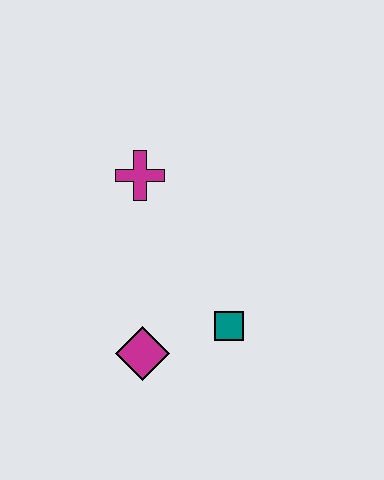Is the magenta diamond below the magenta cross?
Yes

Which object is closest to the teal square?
The magenta diamond is closest to the teal square.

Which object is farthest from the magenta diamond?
The magenta cross is farthest from the magenta diamond.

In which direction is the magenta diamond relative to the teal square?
The magenta diamond is to the left of the teal square.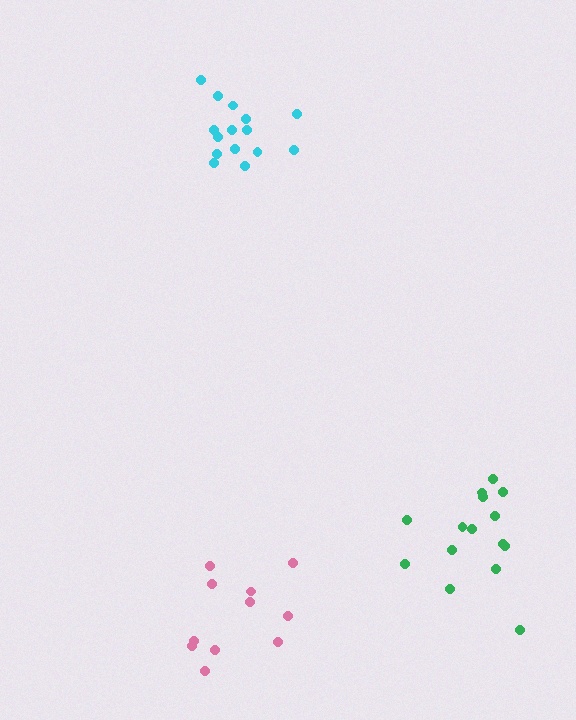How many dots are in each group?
Group 1: 11 dots, Group 2: 15 dots, Group 3: 15 dots (41 total).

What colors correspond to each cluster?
The clusters are colored: pink, cyan, green.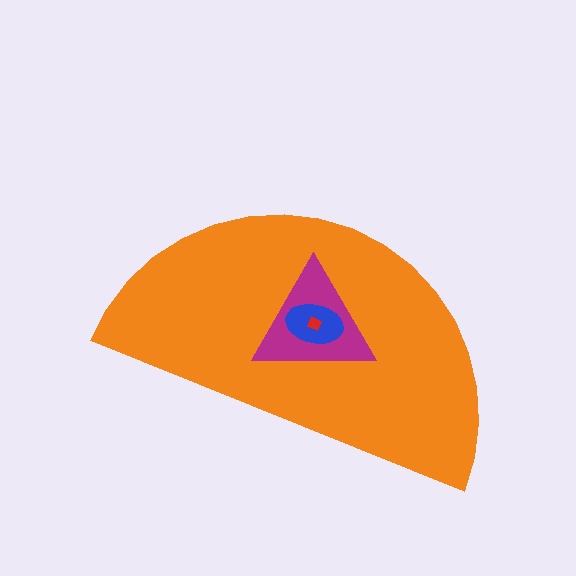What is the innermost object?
The red diamond.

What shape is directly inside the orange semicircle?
The magenta triangle.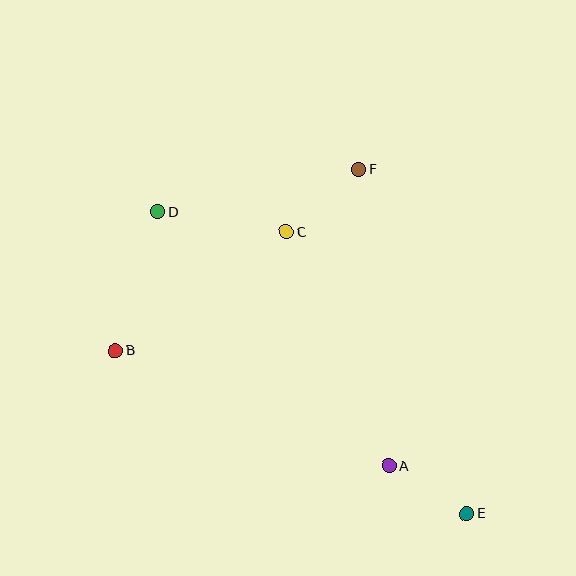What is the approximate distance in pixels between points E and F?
The distance between E and F is approximately 361 pixels.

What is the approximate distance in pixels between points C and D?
The distance between C and D is approximately 130 pixels.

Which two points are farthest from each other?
Points D and E are farthest from each other.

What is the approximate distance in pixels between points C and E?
The distance between C and E is approximately 335 pixels.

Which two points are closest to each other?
Points A and E are closest to each other.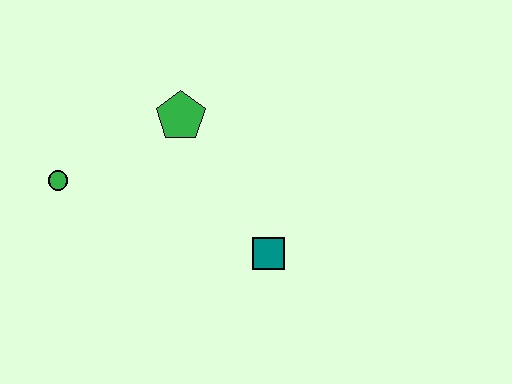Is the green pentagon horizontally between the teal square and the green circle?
Yes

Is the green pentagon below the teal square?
No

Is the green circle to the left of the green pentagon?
Yes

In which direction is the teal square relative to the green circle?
The teal square is to the right of the green circle.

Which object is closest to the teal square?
The green pentagon is closest to the teal square.